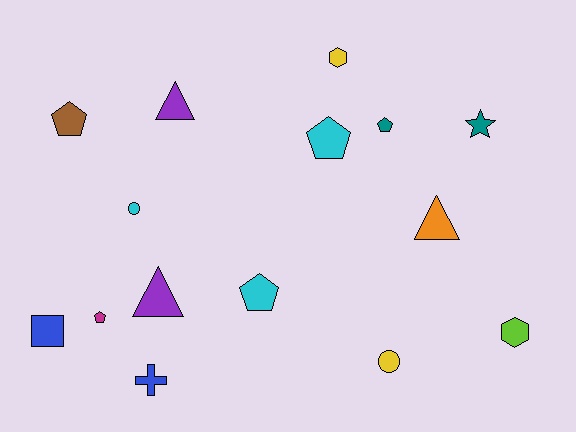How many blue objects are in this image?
There are 2 blue objects.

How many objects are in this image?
There are 15 objects.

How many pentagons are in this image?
There are 5 pentagons.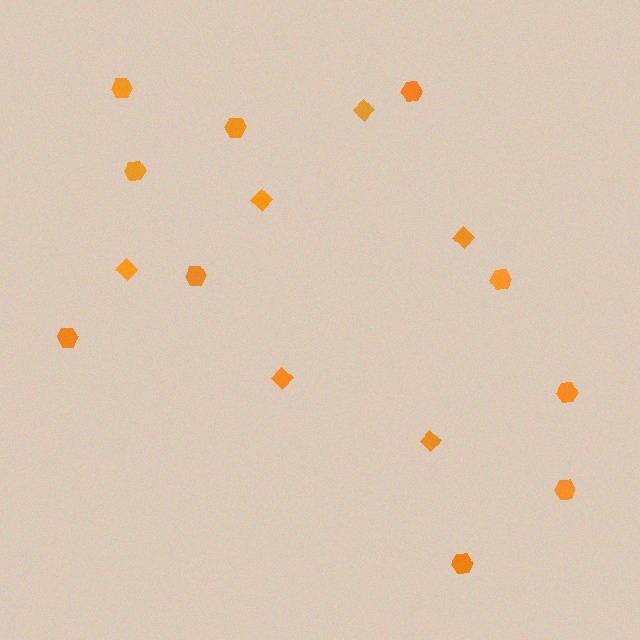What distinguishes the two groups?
There are 2 groups: one group of hexagons (10) and one group of diamonds (6).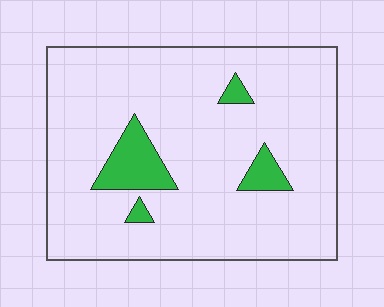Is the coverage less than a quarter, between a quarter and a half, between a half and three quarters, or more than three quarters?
Less than a quarter.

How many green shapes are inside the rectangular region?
4.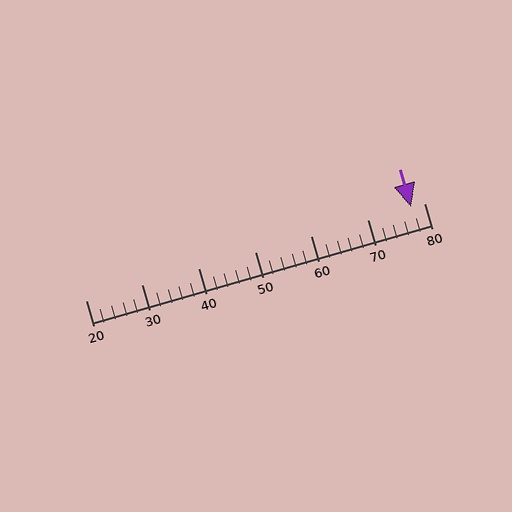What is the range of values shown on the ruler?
The ruler shows values from 20 to 80.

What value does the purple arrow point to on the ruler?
The purple arrow points to approximately 78.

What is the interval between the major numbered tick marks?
The major tick marks are spaced 10 units apart.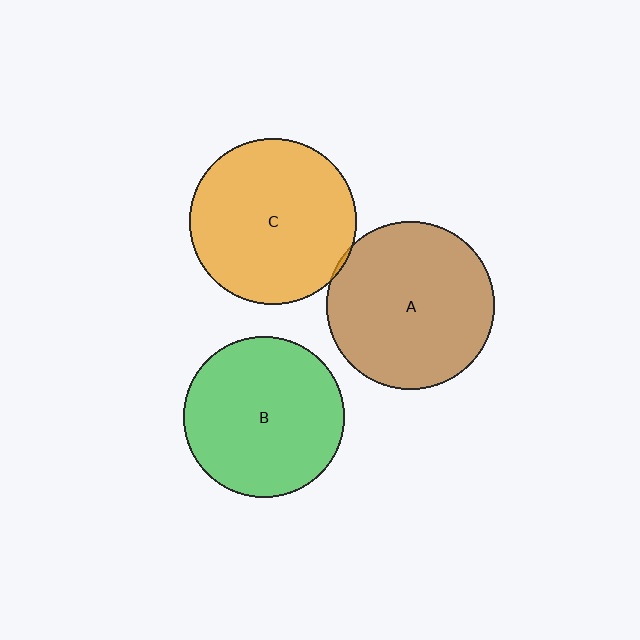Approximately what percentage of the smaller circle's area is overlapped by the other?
Approximately 5%.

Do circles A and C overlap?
Yes.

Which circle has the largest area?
Circle A (brown).